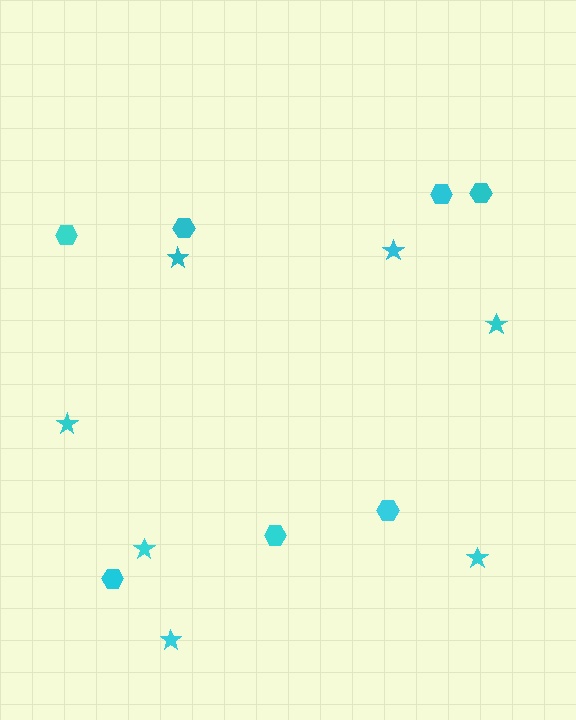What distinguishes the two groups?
There are 2 groups: one group of stars (7) and one group of hexagons (7).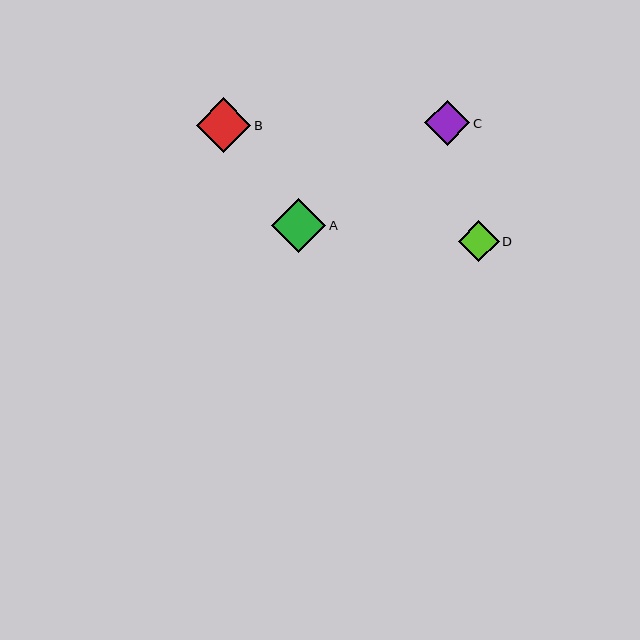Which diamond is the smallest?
Diamond D is the smallest with a size of approximately 41 pixels.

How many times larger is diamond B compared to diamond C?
Diamond B is approximately 1.2 times the size of diamond C.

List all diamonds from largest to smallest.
From largest to smallest: A, B, C, D.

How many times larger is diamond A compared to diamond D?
Diamond A is approximately 1.3 times the size of diamond D.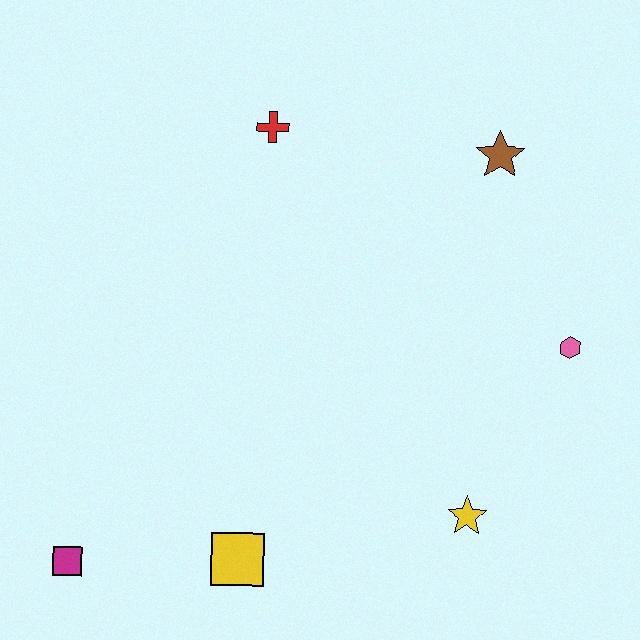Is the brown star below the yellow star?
No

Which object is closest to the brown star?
The pink hexagon is closest to the brown star.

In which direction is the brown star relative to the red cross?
The brown star is to the right of the red cross.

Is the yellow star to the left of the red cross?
No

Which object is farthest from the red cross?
The magenta square is farthest from the red cross.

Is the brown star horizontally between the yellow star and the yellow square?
No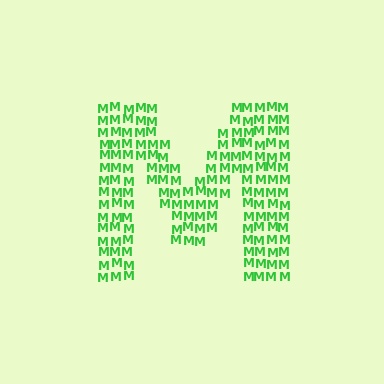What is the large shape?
The large shape is the letter M.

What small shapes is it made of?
It is made of small letter M's.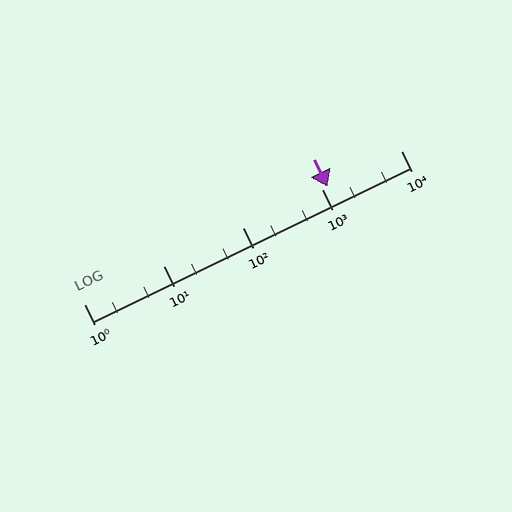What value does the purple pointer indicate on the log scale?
The pointer indicates approximately 1200.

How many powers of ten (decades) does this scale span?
The scale spans 4 decades, from 1 to 10000.